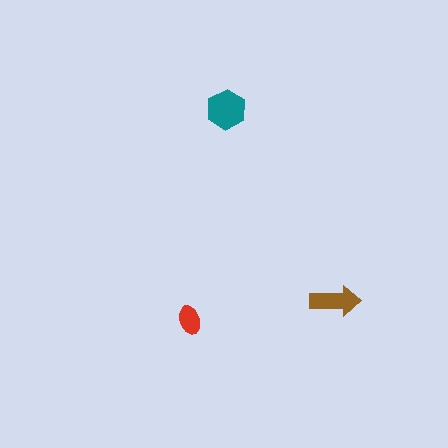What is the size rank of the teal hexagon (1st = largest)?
1st.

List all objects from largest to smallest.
The teal hexagon, the brown arrow, the red ellipse.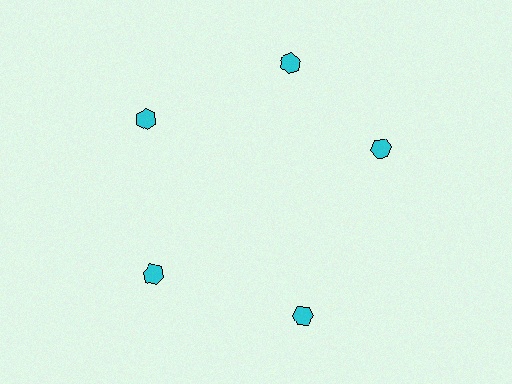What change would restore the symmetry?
The symmetry would be restored by rotating it back into even spacing with its neighbors so that all 5 hexagons sit at equal angles and equal distance from the center.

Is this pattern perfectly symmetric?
No. The 5 cyan hexagons are arranged in a ring, but one element near the 3 o'clock position is rotated out of alignment along the ring, breaking the 5-fold rotational symmetry.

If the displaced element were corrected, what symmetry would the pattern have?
It would have 5-fold rotational symmetry — the pattern would map onto itself every 72 degrees.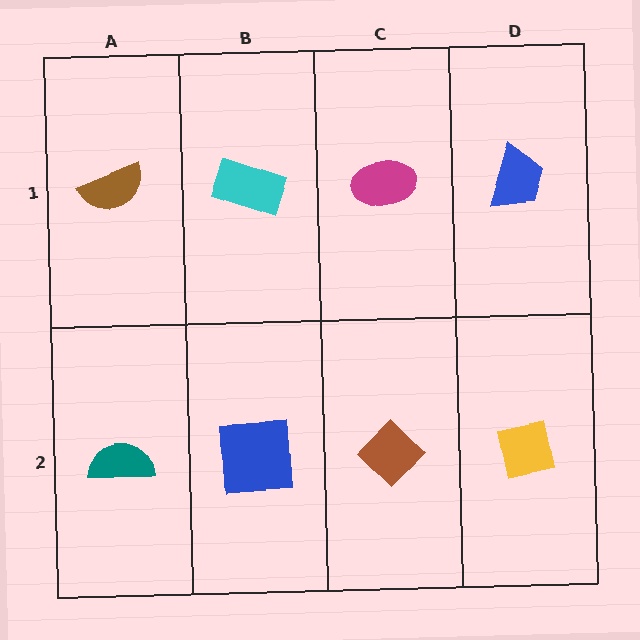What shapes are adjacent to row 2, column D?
A blue trapezoid (row 1, column D), a brown diamond (row 2, column C).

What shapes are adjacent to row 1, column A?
A teal semicircle (row 2, column A), a cyan rectangle (row 1, column B).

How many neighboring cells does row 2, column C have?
3.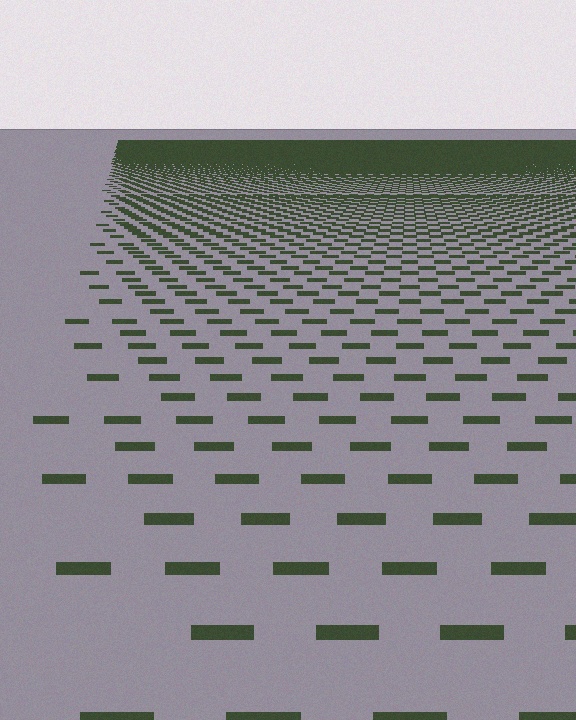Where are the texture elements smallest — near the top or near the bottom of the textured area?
Near the top.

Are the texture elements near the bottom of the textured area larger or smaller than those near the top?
Larger. Near the bottom, elements are closer to the viewer and appear at a bigger on-screen size.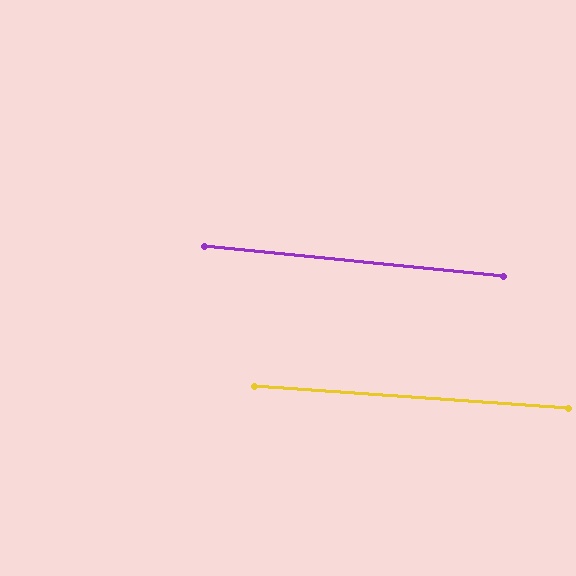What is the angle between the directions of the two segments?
Approximately 2 degrees.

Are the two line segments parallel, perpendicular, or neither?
Parallel — their directions differ by only 1.9°.